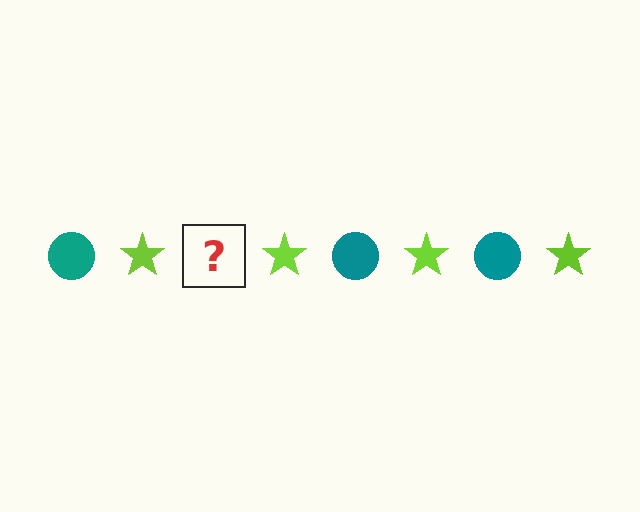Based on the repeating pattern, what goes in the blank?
The blank should be a teal circle.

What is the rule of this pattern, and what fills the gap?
The rule is that the pattern alternates between teal circle and lime star. The gap should be filled with a teal circle.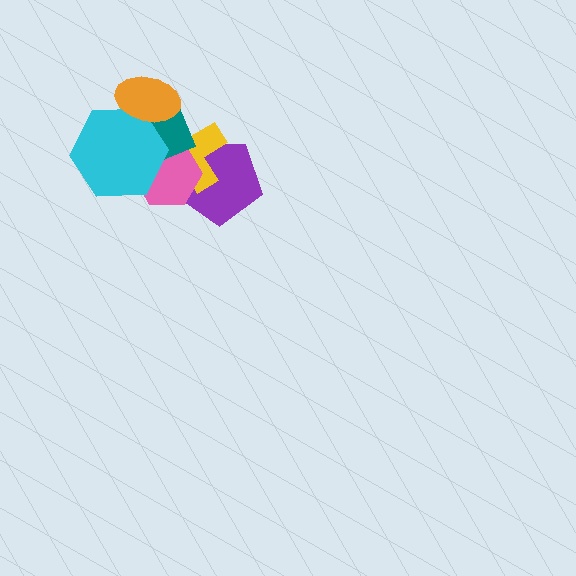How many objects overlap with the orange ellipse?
2 objects overlap with the orange ellipse.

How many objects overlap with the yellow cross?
4 objects overlap with the yellow cross.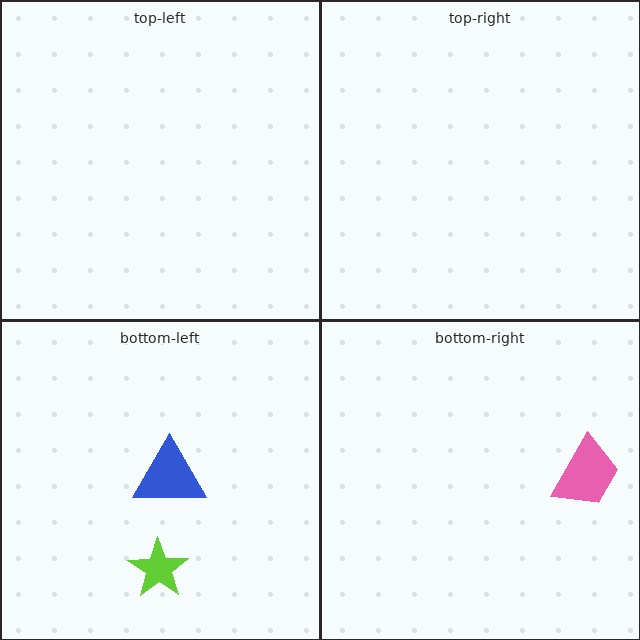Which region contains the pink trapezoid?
The bottom-right region.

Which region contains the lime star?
The bottom-left region.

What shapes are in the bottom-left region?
The lime star, the blue triangle.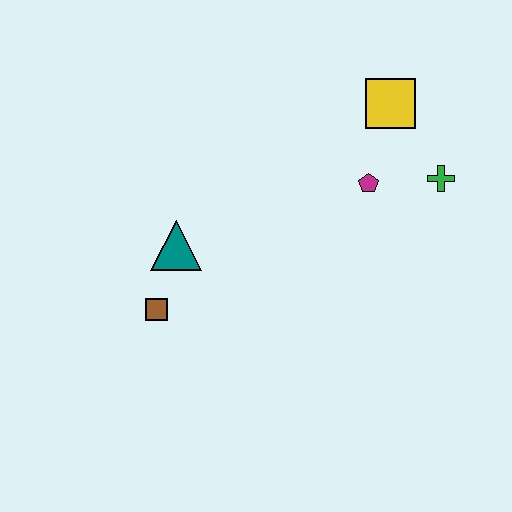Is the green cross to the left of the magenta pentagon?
No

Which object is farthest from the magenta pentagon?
The brown square is farthest from the magenta pentagon.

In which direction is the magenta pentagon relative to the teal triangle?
The magenta pentagon is to the right of the teal triangle.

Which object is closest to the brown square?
The teal triangle is closest to the brown square.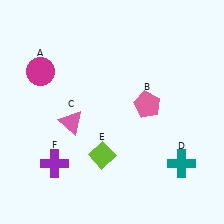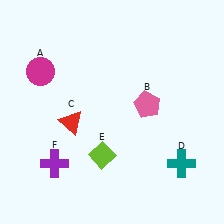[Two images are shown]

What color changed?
The triangle (C) changed from pink in Image 1 to red in Image 2.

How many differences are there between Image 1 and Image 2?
There is 1 difference between the two images.